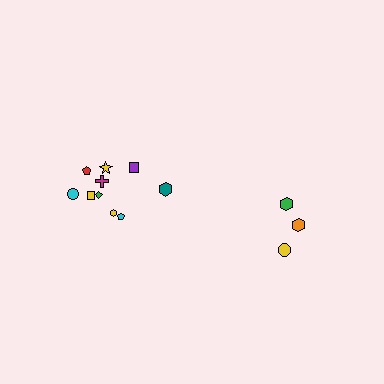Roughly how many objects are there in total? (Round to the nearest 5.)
Roughly 15 objects in total.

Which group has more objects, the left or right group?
The left group.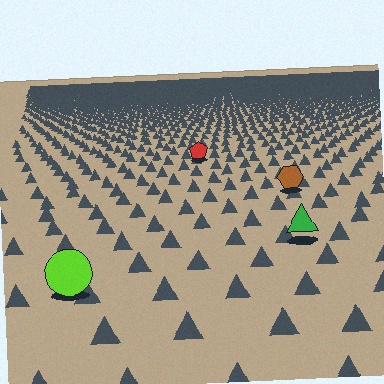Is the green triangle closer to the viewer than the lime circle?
No. The lime circle is closer — you can tell from the texture gradient: the ground texture is coarser near it.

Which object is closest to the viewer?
The lime circle is closest. The texture marks near it are larger and more spread out.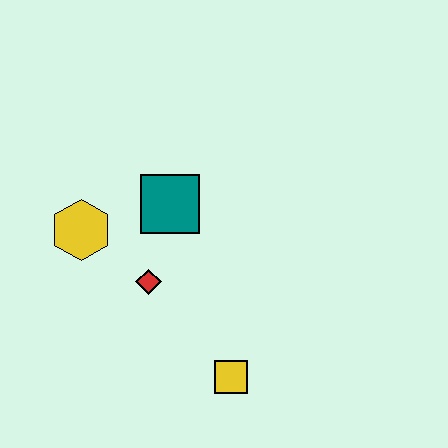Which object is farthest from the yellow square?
The yellow hexagon is farthest from the yellow square.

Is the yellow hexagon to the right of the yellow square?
No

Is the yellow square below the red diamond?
Yes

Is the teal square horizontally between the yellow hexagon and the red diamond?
No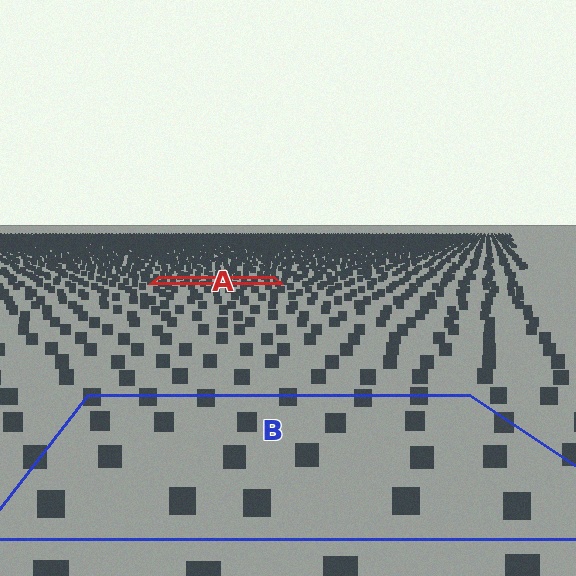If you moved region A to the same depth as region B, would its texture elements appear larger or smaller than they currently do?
They would appear larger. At a closer depth, the same texture elements are projected at a bigger on-screen size.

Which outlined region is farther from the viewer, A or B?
Region A is farther from the viewer — the texture elements inside it appear smaller and more densely packed.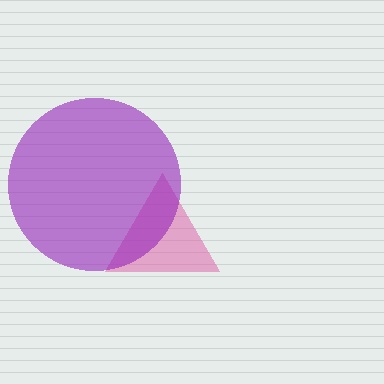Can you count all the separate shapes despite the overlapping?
Yes, there are 2 separate shapes.